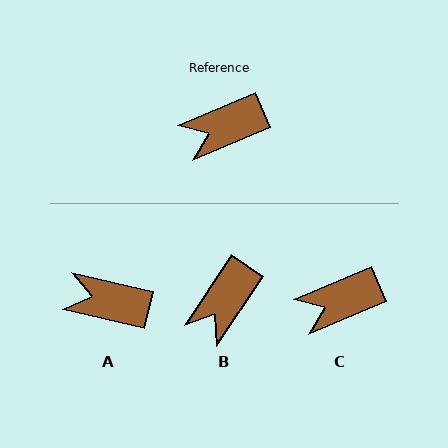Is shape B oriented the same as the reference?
No, it is off by about 33 degrees.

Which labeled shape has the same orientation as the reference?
C.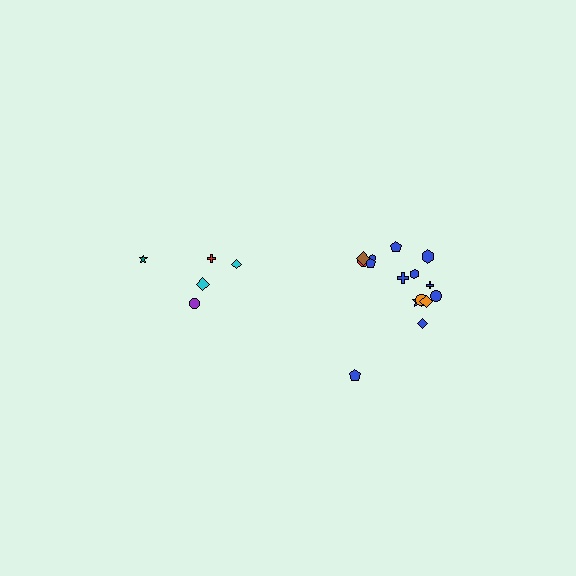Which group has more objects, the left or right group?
The right group.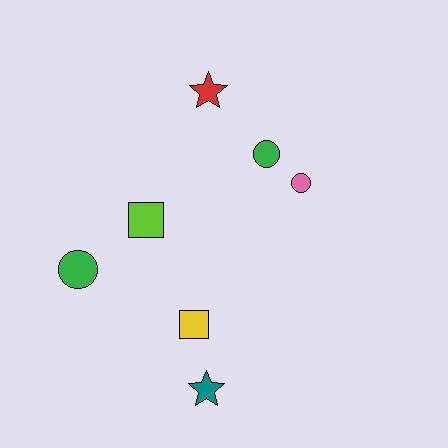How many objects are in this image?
There are 7 objects.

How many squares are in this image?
There are 2 squares.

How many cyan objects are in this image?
There are no cyan objects.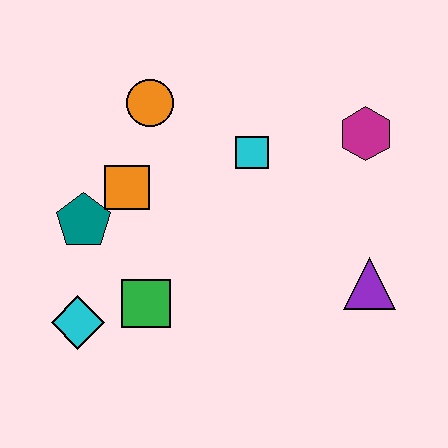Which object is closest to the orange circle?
The orange square is closest to the orange circle.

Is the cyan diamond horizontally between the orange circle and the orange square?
No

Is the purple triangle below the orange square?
Yes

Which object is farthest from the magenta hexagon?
The cyan diamond is farthest from the magenta hexagon.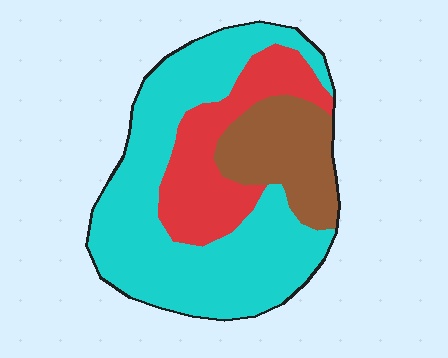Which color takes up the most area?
Cyan, at roughly 60%.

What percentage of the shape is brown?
Brown takes up about one fifth (1/5) of the shape.